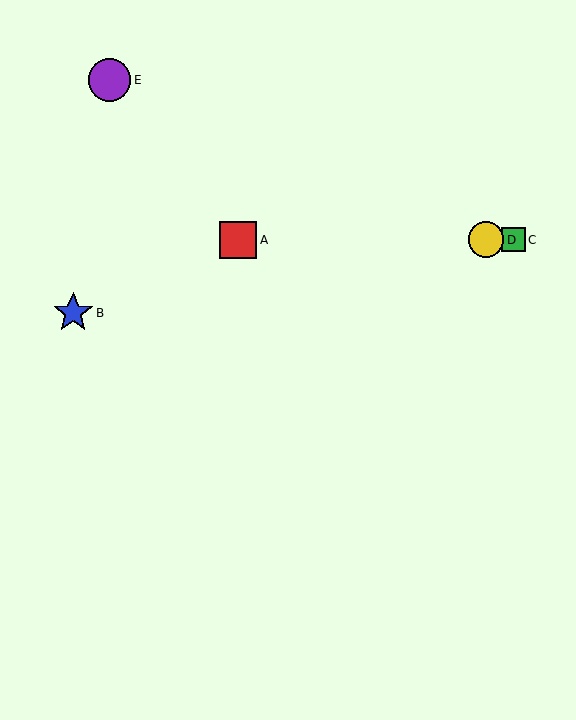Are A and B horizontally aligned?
No, A is at y≈240 and B is at y≈313.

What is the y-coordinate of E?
Object E is at y≈80.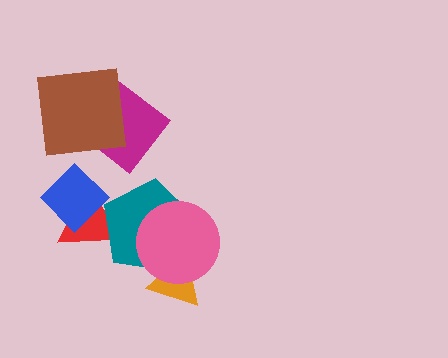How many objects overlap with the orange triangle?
2 objects overlap with the orange triangle.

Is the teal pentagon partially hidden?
Yes, it is partially covered by another shape.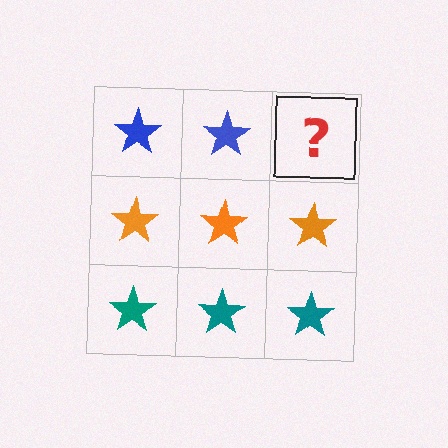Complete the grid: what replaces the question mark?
The question mark should be replaced with a blue star.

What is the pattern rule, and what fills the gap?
The rule is that each row has a consistent color. The gap should be filled with a blue star.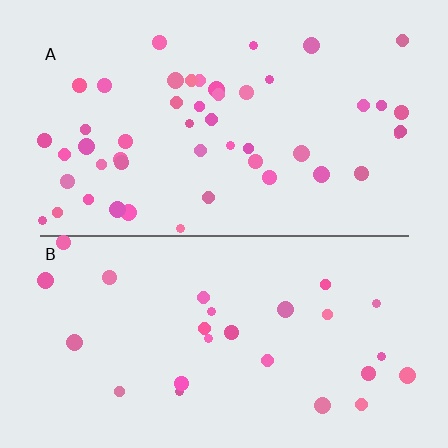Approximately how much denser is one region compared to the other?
Approximately 1.8× — region A over region B.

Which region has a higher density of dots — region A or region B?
A (the top).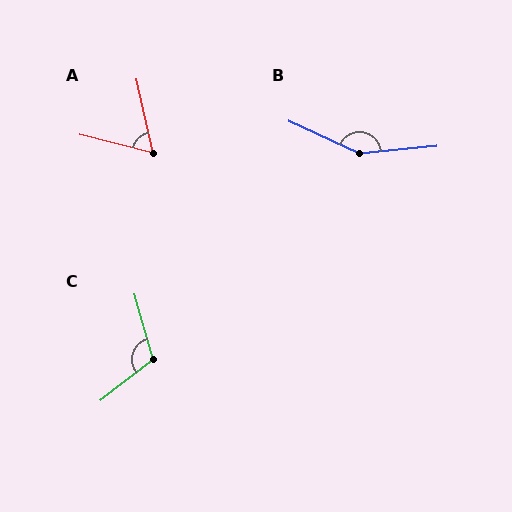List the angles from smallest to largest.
A (63°), C (112°), B (150°).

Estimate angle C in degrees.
Approximately 112 degrees.